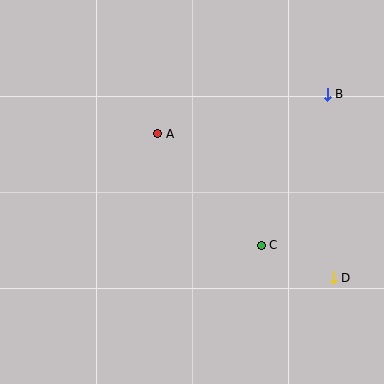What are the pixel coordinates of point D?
Point D is at (333, 278).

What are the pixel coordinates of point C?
Point C is at (261, 245).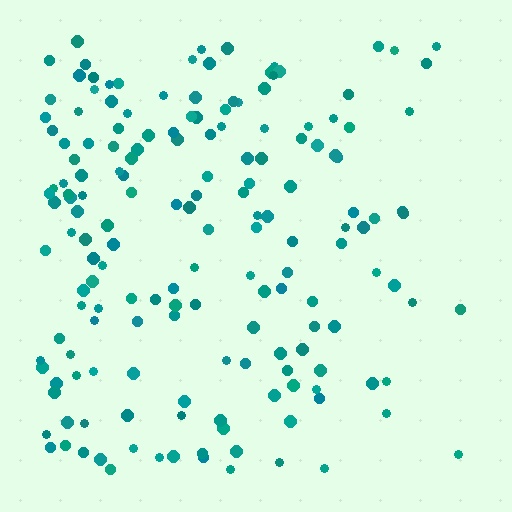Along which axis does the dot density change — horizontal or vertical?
Horizontal.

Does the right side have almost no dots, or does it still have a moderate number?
Still a moderate number, just noticeably fewer than the left.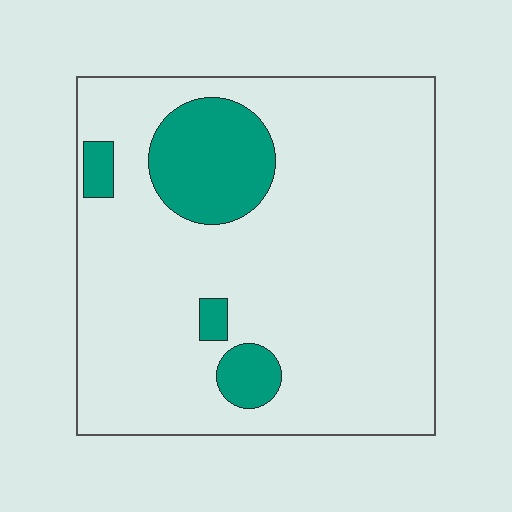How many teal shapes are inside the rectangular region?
4.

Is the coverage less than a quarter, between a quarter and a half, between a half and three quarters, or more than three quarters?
Less than a quarter.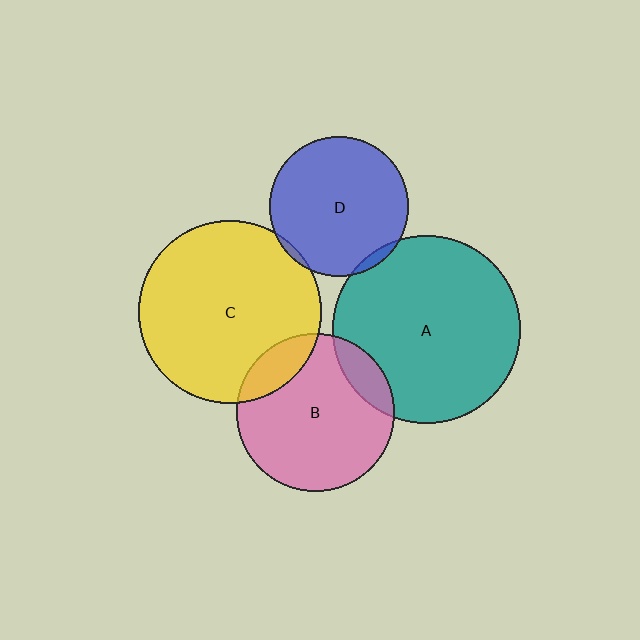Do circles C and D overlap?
Yes.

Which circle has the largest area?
Circle A (teal).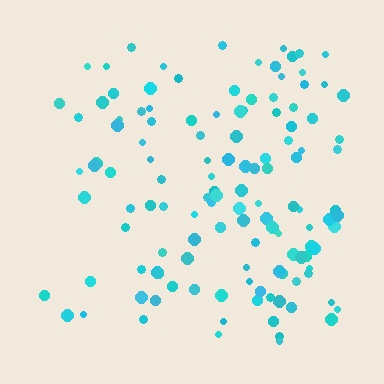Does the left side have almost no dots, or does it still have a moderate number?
Still a moderate number, just noticeably fewer than the right.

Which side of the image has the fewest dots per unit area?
The left.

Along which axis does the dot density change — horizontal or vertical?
Horizontal.